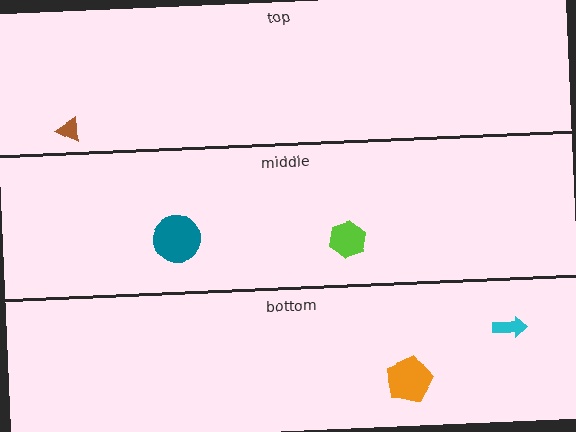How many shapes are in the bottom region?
2.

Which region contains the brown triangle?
The top region.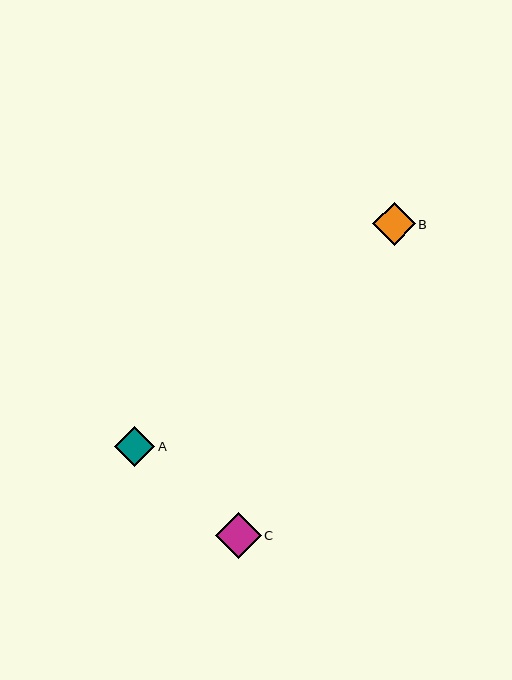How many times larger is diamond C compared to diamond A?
Diamond C is approximately 1.1 times the size of diamond A.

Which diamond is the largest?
Diamond C is the largest with a size of approximately 45 pixels.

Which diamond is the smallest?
Diamond A is the smallest with a size of approximately 40 pixels.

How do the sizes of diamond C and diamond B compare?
Diamond C and diamond B are approximately the same size.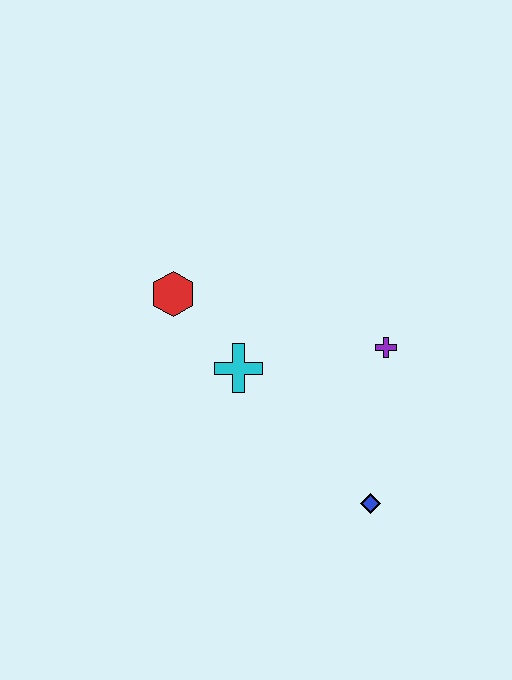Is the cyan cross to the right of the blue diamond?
No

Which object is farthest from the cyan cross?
The blue diamond is farthest from the cyan cross.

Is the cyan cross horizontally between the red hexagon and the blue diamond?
Yes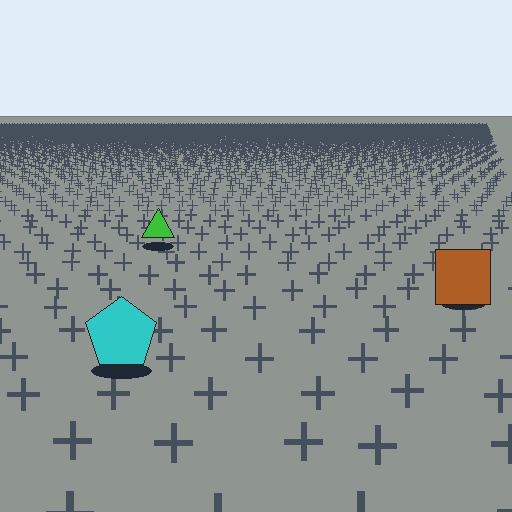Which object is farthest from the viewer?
The green triangle is farthest from the viewer. It appears smaller and the ground texture around it is denser.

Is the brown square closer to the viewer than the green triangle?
Yes. The brown square is closer — you can tell from the texture gradient: the ground texture is coarser near it.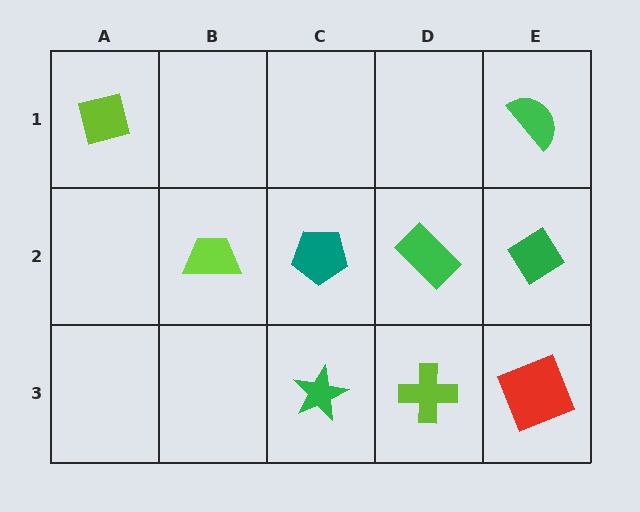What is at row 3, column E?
A red square.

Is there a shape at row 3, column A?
No, that cell is empty.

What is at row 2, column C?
A teal pentagon.